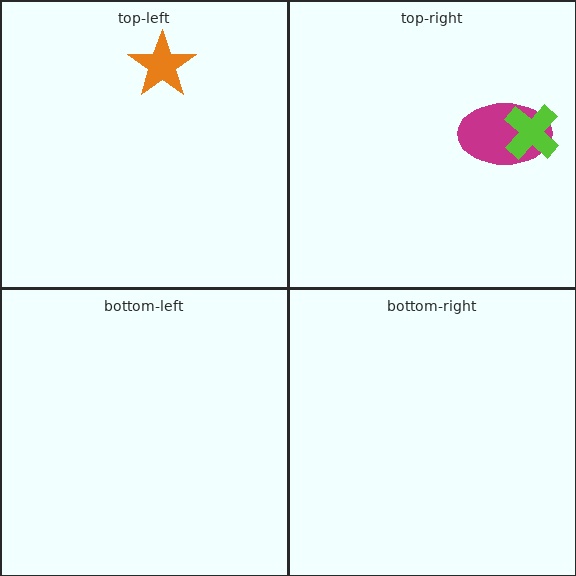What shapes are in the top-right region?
The magenta ellipse, the lime cross.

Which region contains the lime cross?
The top-right region.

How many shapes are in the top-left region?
1.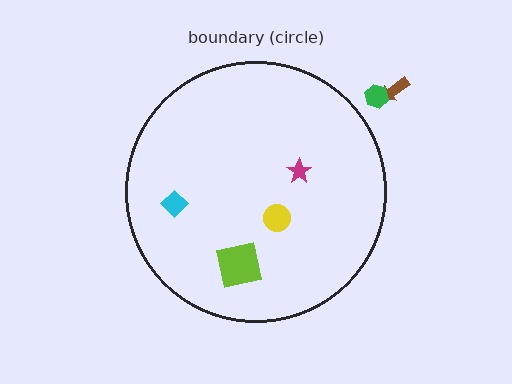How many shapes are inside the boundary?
4 inside, 2 outside.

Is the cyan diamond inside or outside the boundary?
Inside.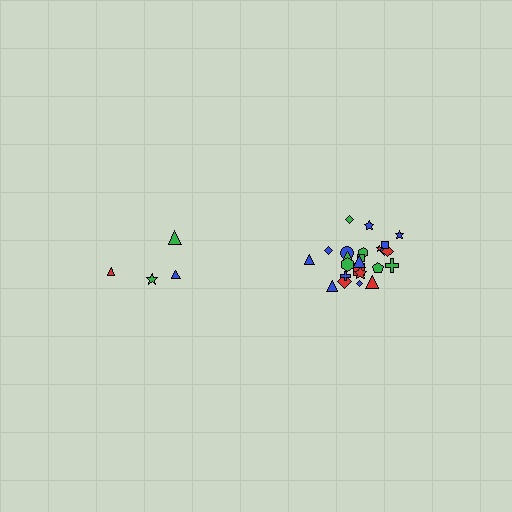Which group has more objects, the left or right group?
The right group.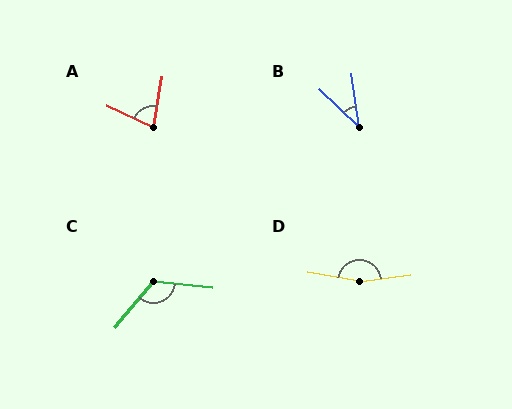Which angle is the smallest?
B, at approximately 39 degrees.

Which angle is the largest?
D, at approximately 162 degrees.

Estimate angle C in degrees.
Approximately 124 degrees.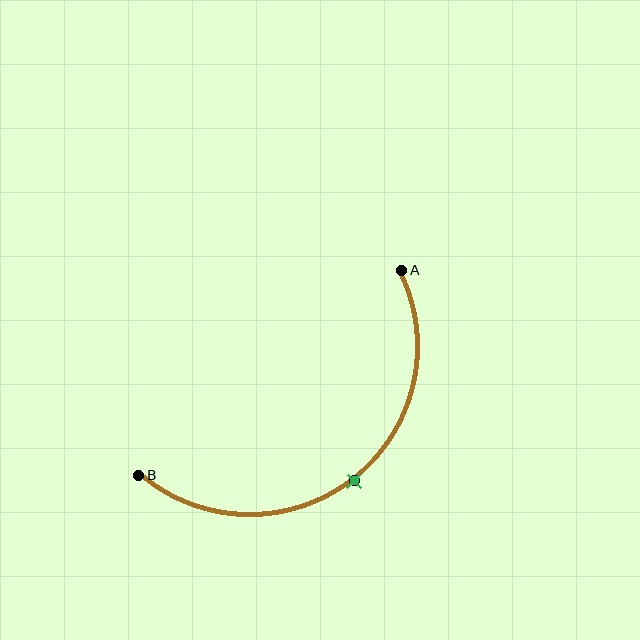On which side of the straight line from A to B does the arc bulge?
The arc bulges below and to the right of the straight line connecting A and B.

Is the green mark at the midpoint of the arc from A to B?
Yes. The green mark lies on the arc at equal arc-length from both A and B — it is the arc midpoint.